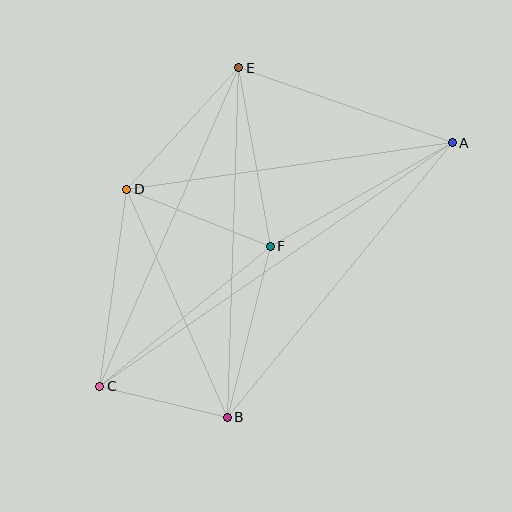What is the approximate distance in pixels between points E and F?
The distance between E and F is approximately 181 pixels.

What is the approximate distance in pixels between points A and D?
The distance between A and D is approximately 329 pixels.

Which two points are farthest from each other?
Points A and C are farthest from each other.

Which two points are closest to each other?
Points B and C are closest to each other.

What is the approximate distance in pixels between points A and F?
The distance between A and F is approximately 209 pixels.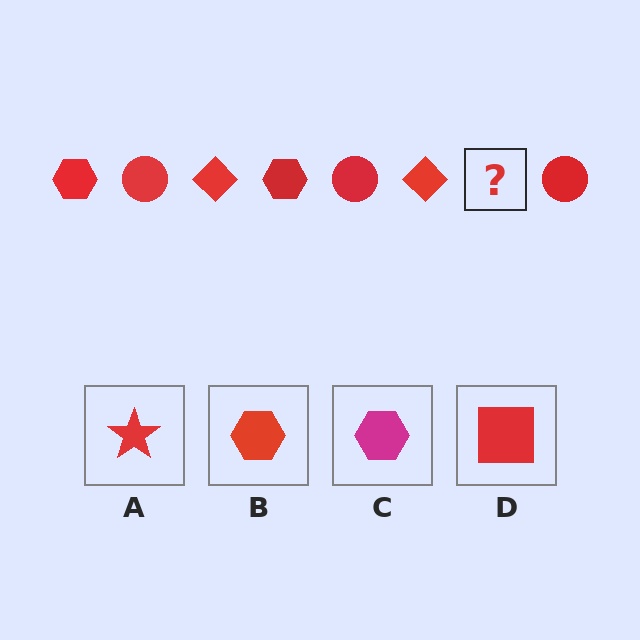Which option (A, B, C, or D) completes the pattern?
B.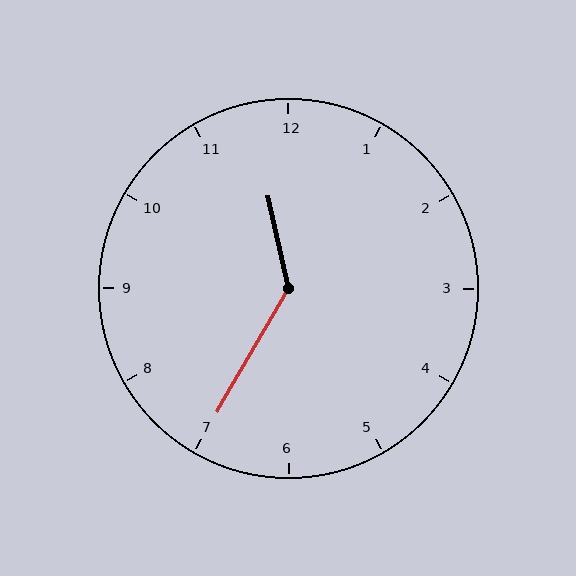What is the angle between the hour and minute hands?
Approximately 138 degrees.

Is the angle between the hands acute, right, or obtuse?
It is obtuse.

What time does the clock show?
11:35.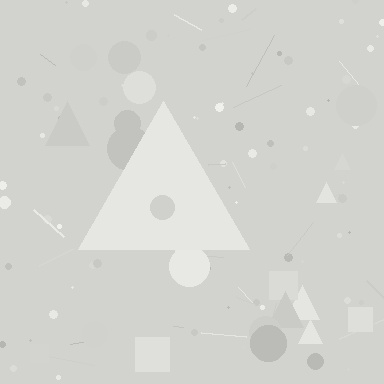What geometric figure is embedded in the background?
A triangle is embedded in the background.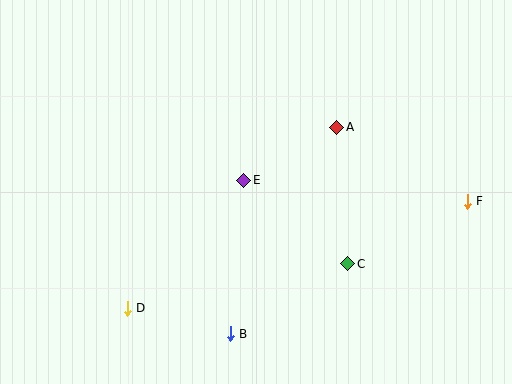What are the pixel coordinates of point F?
Point F is at (467, 201).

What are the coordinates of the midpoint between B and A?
The midpoint between B and A is at (284, 230).